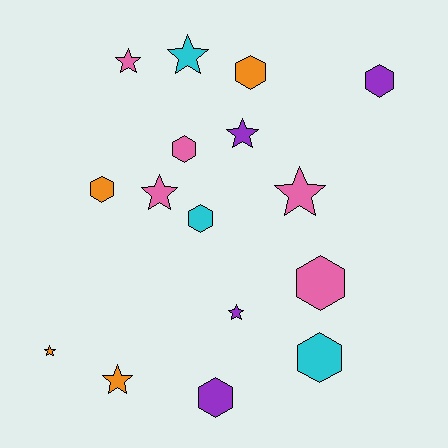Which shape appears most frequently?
Hexagon, with 8 objects.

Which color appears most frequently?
Pink, with 5 objects.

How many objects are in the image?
There are 16 objects.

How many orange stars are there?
There are 2 orange stars.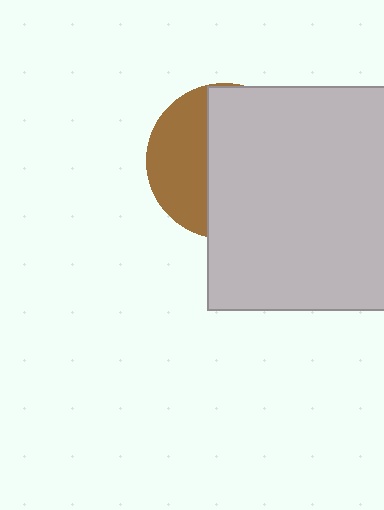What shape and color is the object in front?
The object in front is a light gray square.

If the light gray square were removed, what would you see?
You would see the complete brown circle.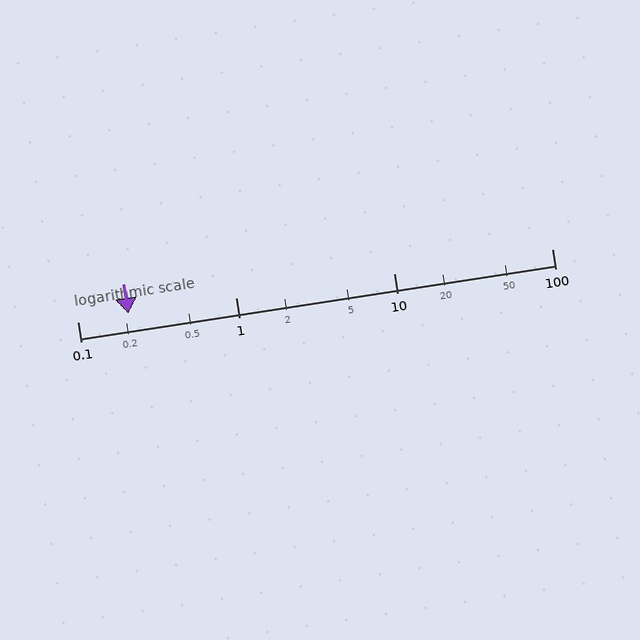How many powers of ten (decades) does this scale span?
The scale spans 3 decades, from 0.1 to 100.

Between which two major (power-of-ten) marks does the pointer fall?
The pointer is between 0.1 and 1.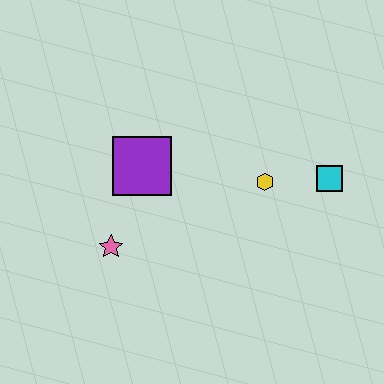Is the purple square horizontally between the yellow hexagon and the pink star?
Yes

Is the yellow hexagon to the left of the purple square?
No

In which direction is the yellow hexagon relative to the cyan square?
The yellow hexagon is to the left of the cyan square.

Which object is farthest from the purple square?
The cyan square is farthest from the purple square.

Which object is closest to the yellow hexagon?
The cyan square is closest to the yellow hexagon.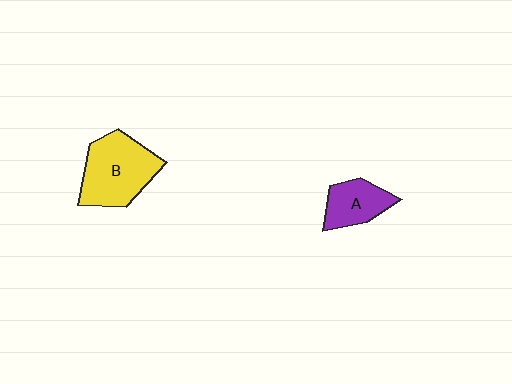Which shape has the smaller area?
Shape A (purple).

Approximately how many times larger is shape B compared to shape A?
Approximately 1.7 times.